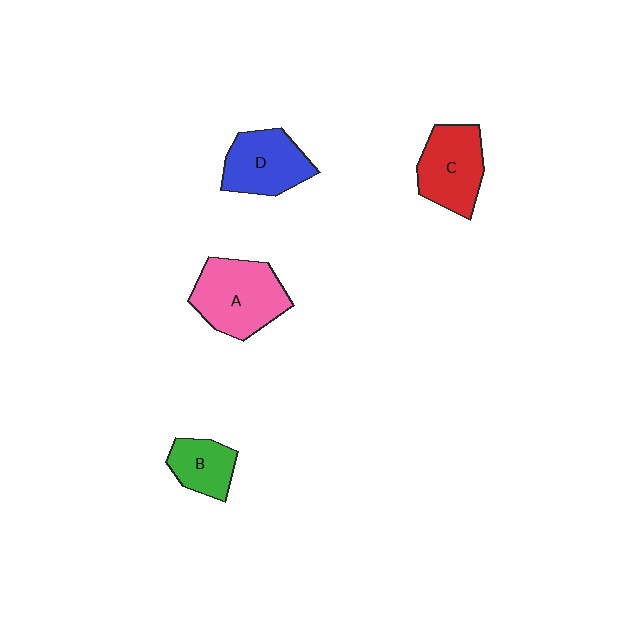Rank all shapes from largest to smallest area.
From largest to smallest: A (pink), C (red), D (blue), B (green).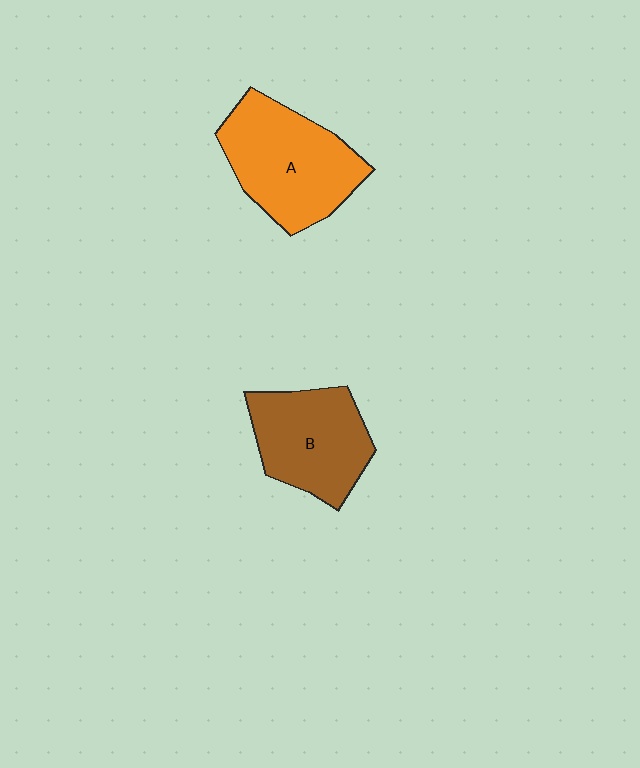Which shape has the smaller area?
Shape B (brown).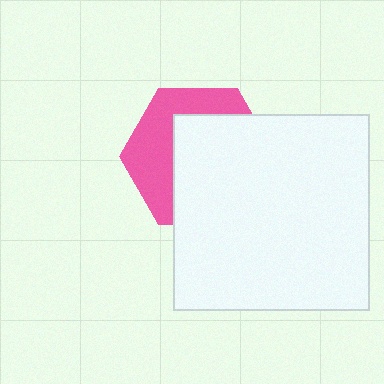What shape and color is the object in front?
The object in front is a white square.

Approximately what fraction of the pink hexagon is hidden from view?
Roughly 59% of the pink hexagon is hidden behind the white square.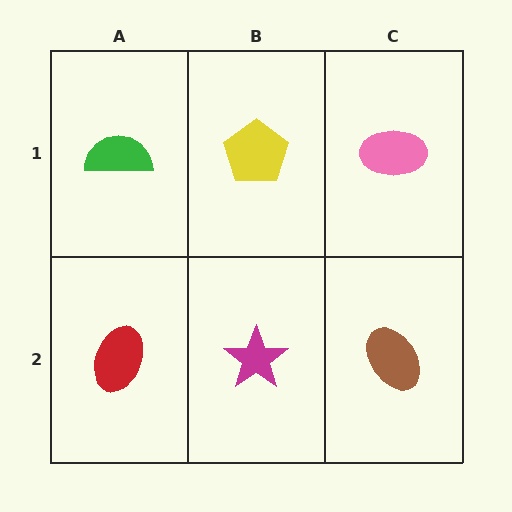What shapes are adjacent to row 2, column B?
A yellow pentagon (row 1, column B), a red ellipse (row 2, column A), a brown ellipse (row 2, column C).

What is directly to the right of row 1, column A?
A yellow pentagon.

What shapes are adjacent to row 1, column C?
A brown ellipse (row 2, column C), a yellow pentagon (row 1, column B).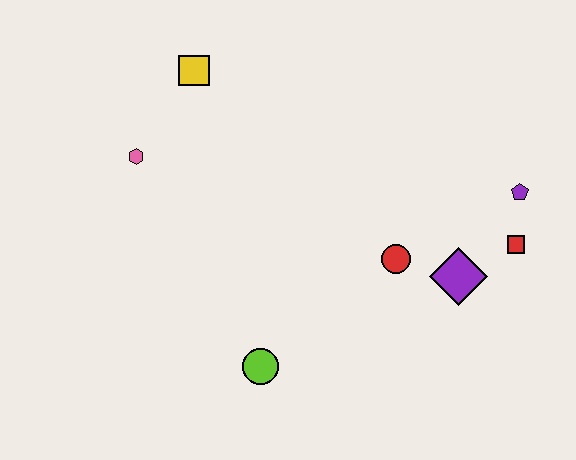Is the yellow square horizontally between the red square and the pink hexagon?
Yes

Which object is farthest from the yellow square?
The red square is farthest from the yellow square.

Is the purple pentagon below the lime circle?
No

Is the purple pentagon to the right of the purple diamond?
Yes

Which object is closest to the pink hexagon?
The yellow square is closest to the pink hexagon.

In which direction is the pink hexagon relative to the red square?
The pink hexagon is to the left of the red square.